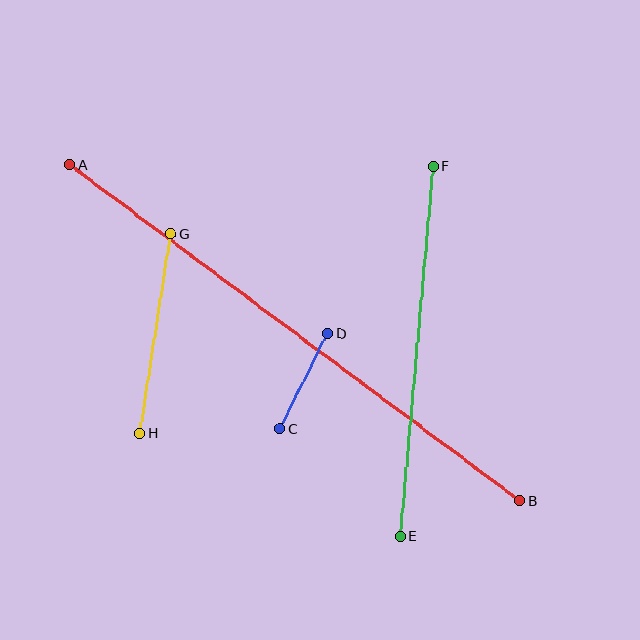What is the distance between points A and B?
The distance is approximately 561 pixels.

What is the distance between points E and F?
The distance is approximately 372 pixels.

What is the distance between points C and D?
The distance is approximately 106 pixels.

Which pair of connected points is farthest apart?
Points A and B are farthest apart.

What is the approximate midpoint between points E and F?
The midpoint is at approximately (417, 351) pixels.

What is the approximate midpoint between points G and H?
The midpoint is at approximately (155, 333) pixels.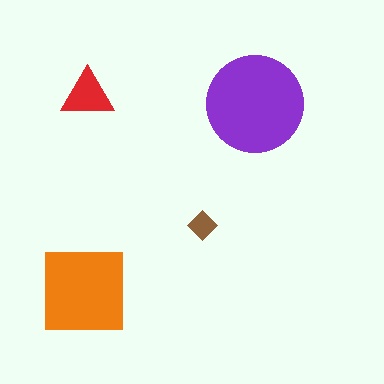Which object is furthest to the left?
The orange square is leftmost.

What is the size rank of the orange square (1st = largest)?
2nd.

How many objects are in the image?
There are 4 objects in the image.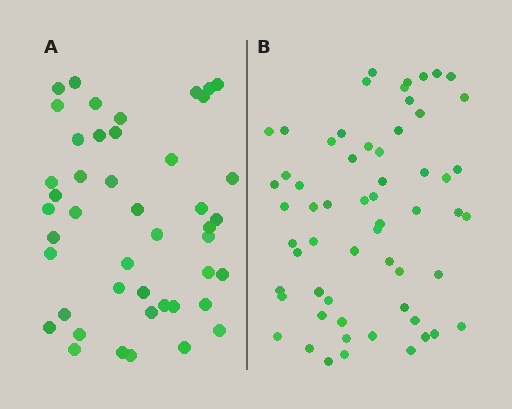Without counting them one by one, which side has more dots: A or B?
Region B (the right region) has more dots.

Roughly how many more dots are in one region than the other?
Region B has approximately 15 more dots than region A.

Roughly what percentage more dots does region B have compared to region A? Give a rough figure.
About 35% more.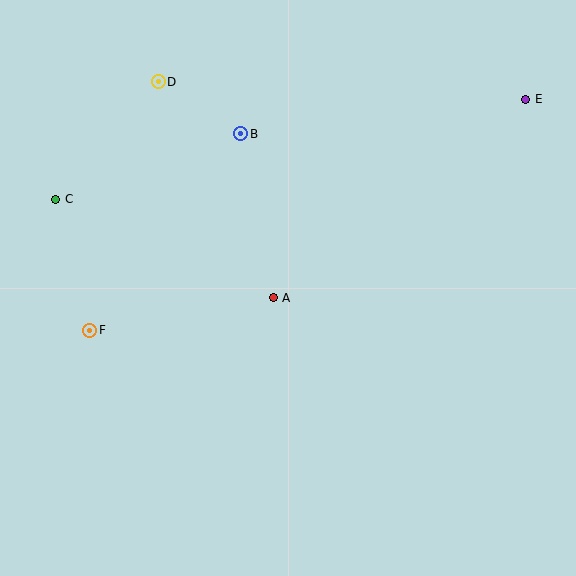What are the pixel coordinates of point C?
Point C is at (56, 199).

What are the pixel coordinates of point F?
Point F is at (90, 330).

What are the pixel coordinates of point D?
Point D is at (158, 82).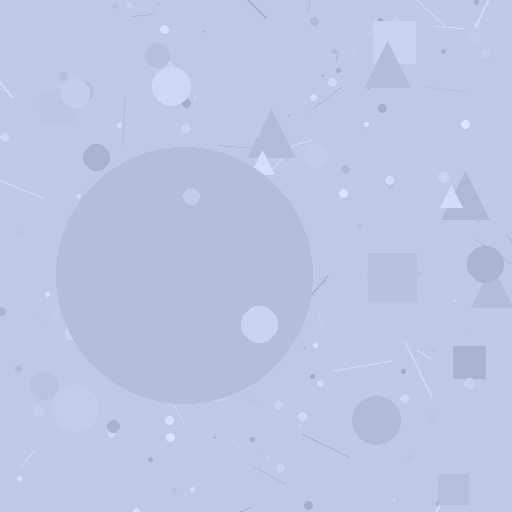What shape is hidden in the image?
A circle is hidden in the image.